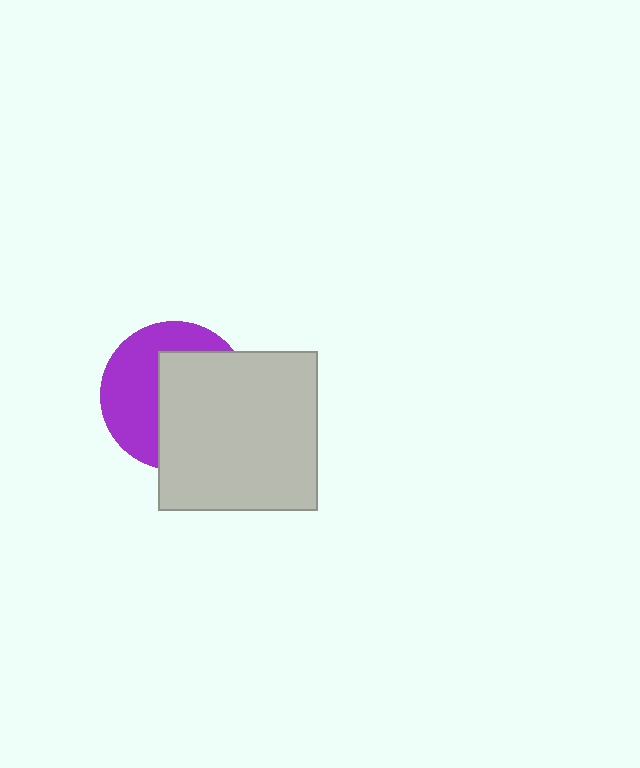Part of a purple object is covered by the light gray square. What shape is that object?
It is a circle.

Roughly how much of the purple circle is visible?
About half of it is visible (roughly 46%).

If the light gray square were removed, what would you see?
You would see the complete purple circle.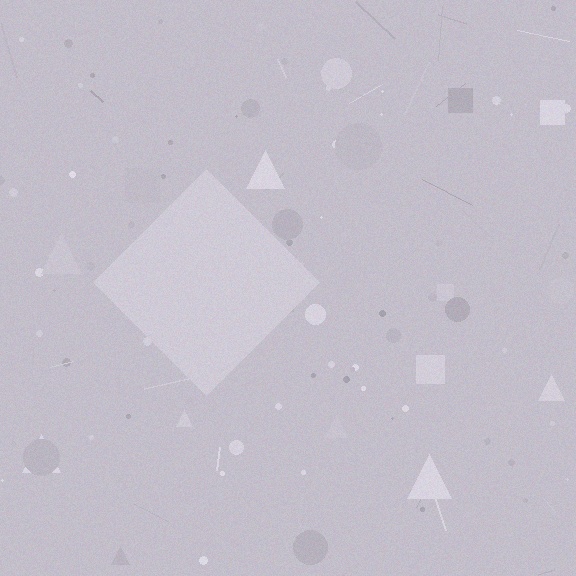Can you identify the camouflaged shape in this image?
The camouflaged shape is a diamond.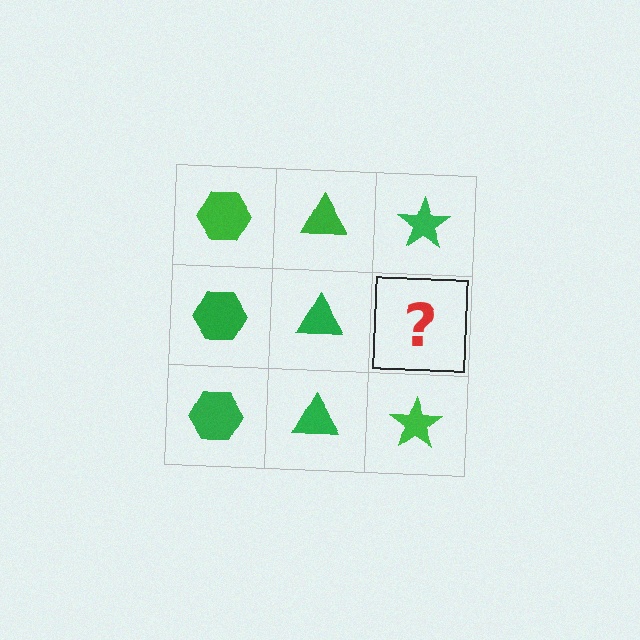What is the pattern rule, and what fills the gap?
The rule is that each column has a consistent shape. The gap should be filled with a green star.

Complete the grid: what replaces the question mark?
The question mark should be replaced with a green star.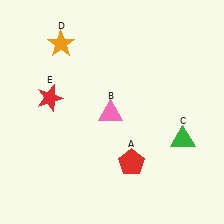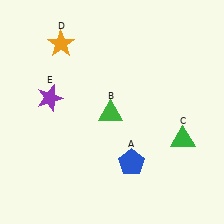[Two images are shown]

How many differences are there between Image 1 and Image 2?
There are 3 differences between the two images.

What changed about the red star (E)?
In Image 1, E is red. In Image 2, it changed to purple.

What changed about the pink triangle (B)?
In Image 1, B is pink. In Image 2, it changed to green.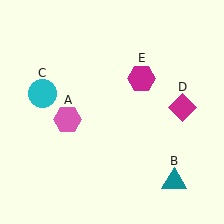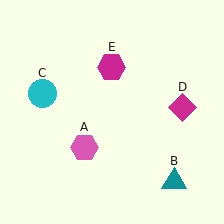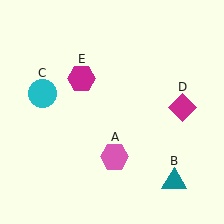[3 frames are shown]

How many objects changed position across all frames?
2 objects changed position: pink hexagon (object A), magenta hexagon (object E).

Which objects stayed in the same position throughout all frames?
Teal triangle (object B) and cyan circle (object C) and magenta diamond (object D) remained stationary.